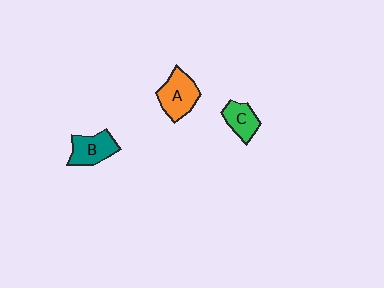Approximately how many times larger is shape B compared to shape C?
Approximately 1.2 times.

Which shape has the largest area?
Shape A (orange).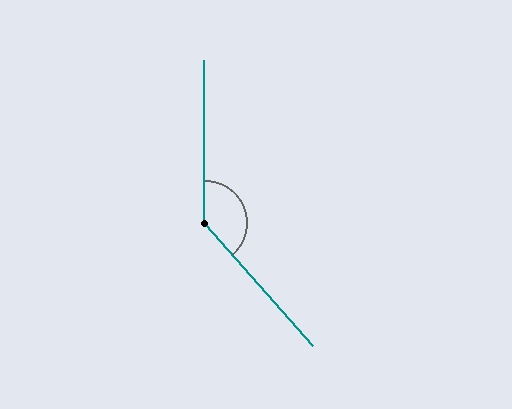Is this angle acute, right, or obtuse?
It is obtuse.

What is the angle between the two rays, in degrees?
Approximately 139 degrees.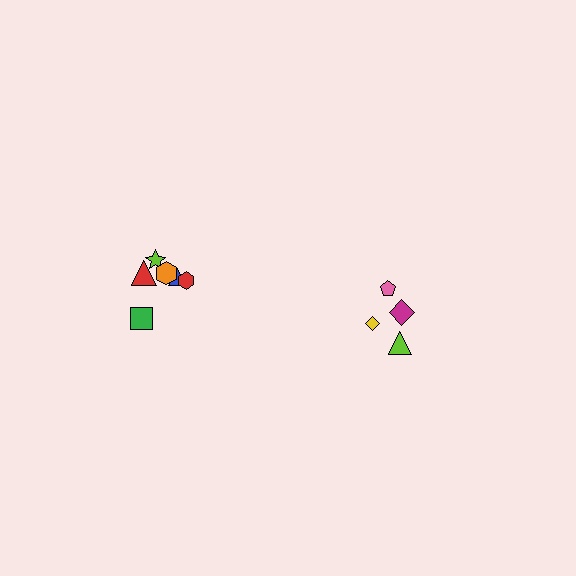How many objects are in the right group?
There are 4 objects.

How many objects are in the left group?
There are 6 objects.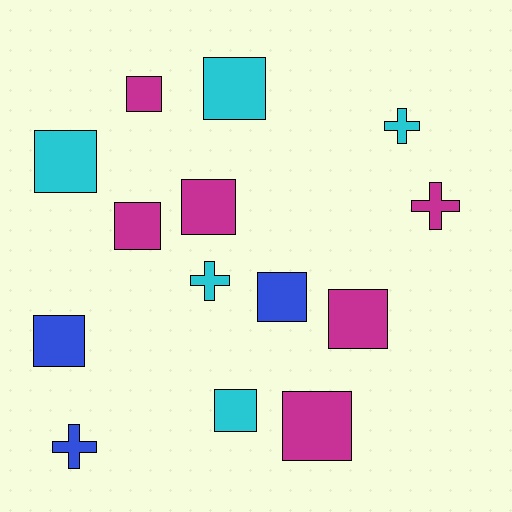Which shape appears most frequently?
Square, with 10 objects.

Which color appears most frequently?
Magenta, with 6 objects.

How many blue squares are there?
There are 2 blue squares.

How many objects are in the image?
There are 14 objects.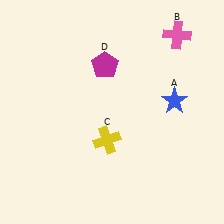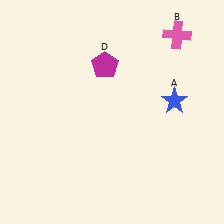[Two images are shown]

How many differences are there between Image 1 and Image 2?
There is 1 difference between the two images.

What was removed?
The yellow cross (C) was removed in Image 2.